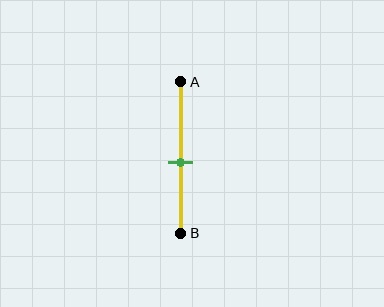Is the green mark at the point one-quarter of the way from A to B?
No, the mark is at about 55% from A, not at the 25% one-quarter point.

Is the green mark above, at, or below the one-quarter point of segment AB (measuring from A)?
The green mark is below the one-quarter point of segment AB.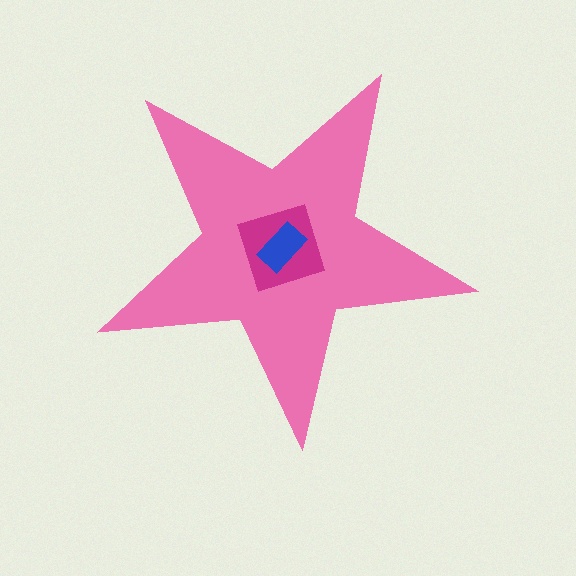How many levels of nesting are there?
3.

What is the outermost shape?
The pink star.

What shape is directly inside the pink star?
The magenta diamond.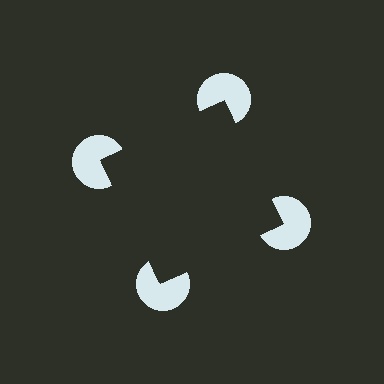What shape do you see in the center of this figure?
An illusory square — its edges are inferred from the aligned wedge cuts in the pac-man discs, not physically drawn.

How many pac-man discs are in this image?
There are 4 — one at each vertex of the illusory square.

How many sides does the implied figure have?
4 sides.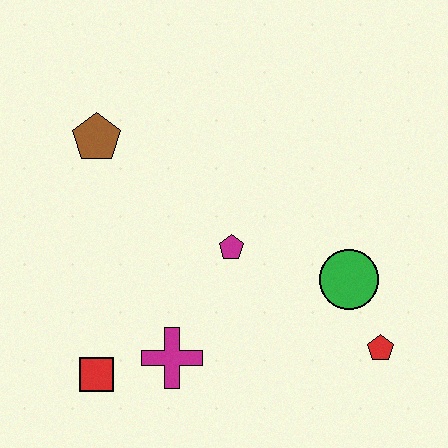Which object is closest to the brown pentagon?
The magenta pentagon is closest to the brown pentagon.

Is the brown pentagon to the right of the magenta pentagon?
No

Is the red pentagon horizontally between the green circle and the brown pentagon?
No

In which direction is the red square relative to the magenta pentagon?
The red square is to the left of the magenta pentagon.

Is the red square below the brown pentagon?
Yes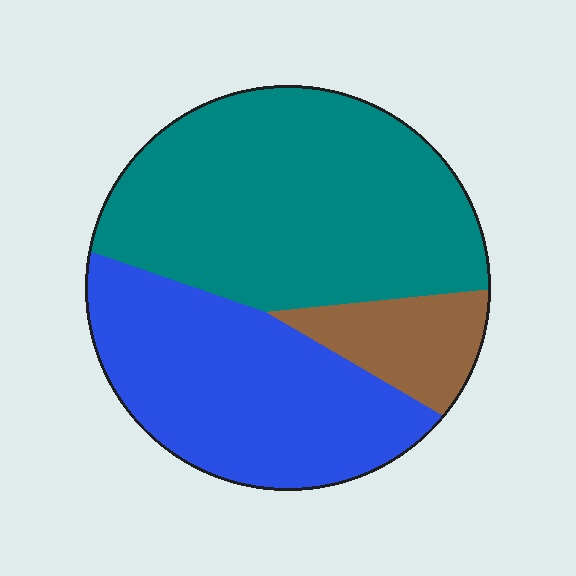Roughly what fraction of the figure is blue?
Blue takes up about three eighths (3/8) of the figure.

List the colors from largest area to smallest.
From largest to smallest: teal, blue, brown.